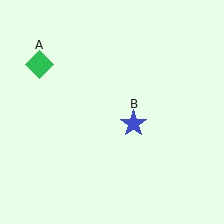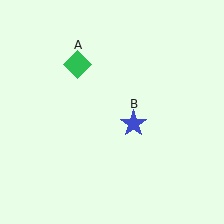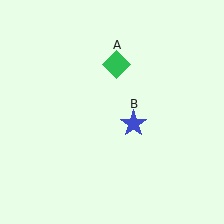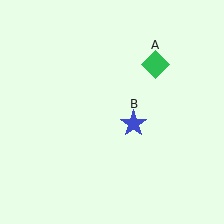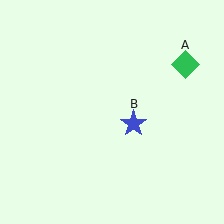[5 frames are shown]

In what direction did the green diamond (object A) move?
The green diamond (object A) moved right.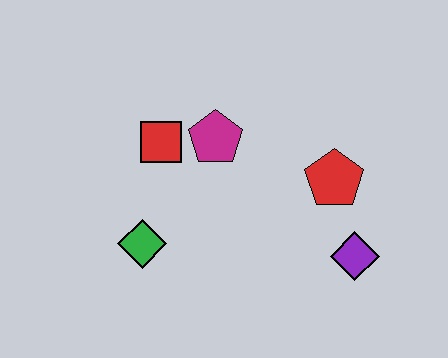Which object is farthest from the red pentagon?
The green diamond is farthest from the red pentagon.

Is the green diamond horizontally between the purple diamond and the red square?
No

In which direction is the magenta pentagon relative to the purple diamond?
The magenta pentagon is to the left of the purple diamond.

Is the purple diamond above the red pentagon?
No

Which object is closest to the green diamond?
The red square is closest to the green diamond.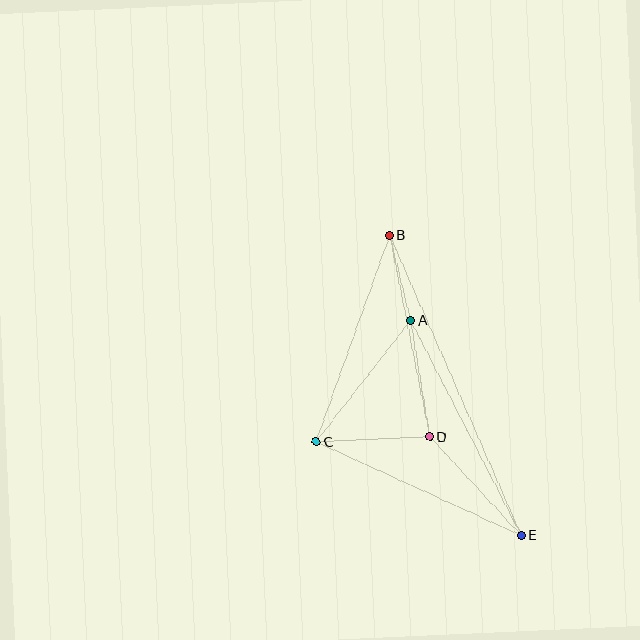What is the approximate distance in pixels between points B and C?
The distance between B and C is approximately 219 pixels.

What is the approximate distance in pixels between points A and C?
The distance between A and C is approximately 153 pixels.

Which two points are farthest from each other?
Points B and E are farthest from each other.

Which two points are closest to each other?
Points A and B are closest to each other.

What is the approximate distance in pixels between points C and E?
The distance between C and E is approximately 225 pixels.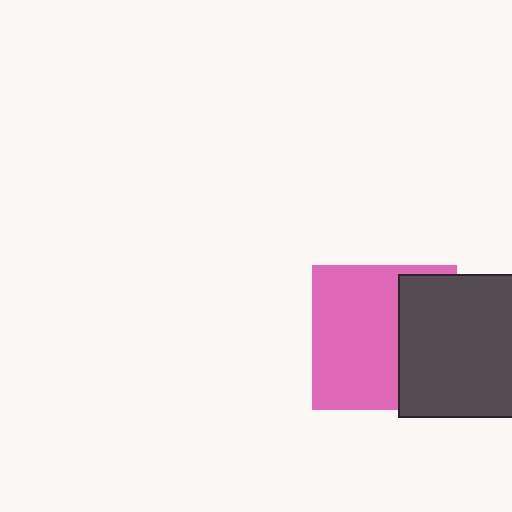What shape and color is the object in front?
The object in front is a dark gray square.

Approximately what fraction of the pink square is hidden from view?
Roughly 39% of the pink square is hidden behind the dark gray square.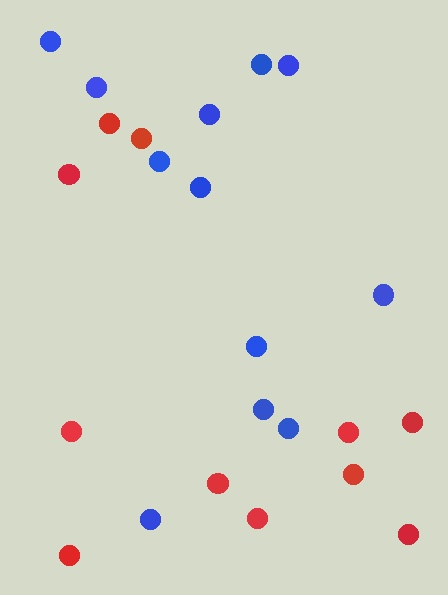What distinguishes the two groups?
There are 2 groups: one group of blue circles (12) and one group of red circles (11).